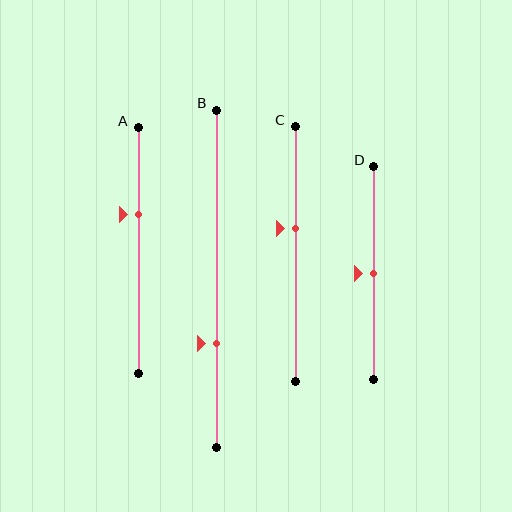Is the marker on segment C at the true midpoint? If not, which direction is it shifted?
No, the marker on segment C is shifted upward by about 10% of the segment length.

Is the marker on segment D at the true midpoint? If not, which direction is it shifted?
Yes, the marker on segment D is at the true midpoint.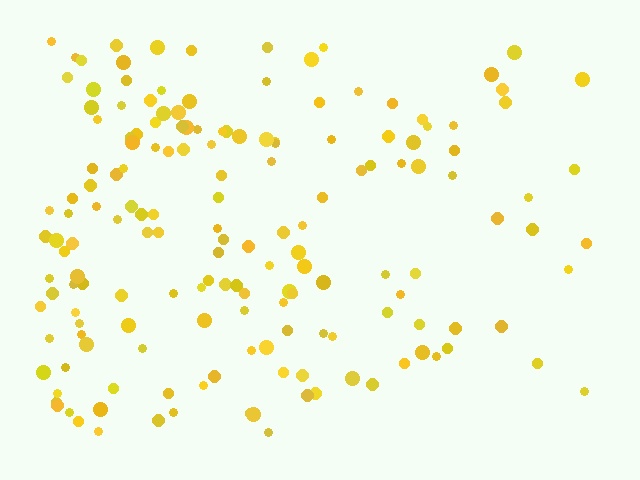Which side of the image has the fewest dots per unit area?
The right.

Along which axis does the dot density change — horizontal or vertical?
Horizontal.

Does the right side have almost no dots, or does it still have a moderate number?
Still a moderate number, just noticeably fewer than the left.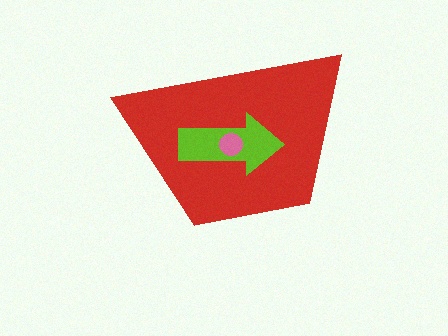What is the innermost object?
The pink circle.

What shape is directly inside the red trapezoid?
The lime arrow.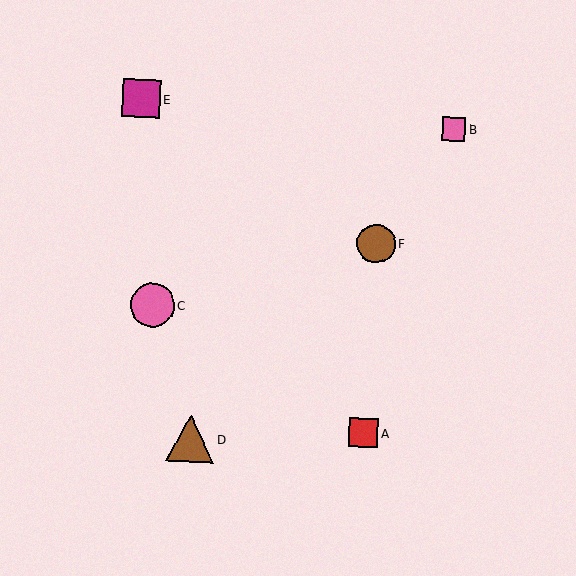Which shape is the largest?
The brown triangle (labeled D) is the largest.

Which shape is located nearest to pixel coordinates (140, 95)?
The magenta square (labeled E) at (141, 99) is nearest to that location.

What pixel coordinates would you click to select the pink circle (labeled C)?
Click at (152, 305) to select the pink circle C.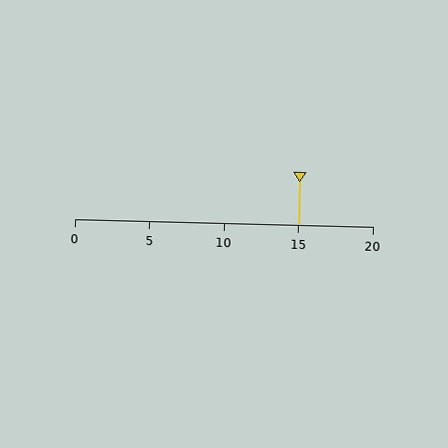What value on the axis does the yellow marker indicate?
The marker indicates approximately 15.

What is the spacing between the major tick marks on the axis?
The major ticks are spaced 5 apart.